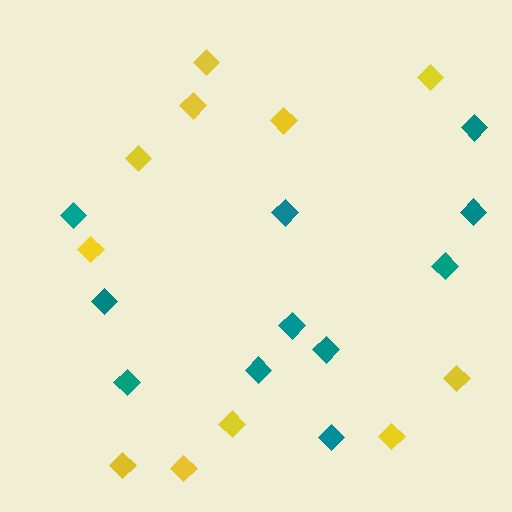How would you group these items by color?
There are 2 groups: one group of teal diamonds (11) and one group of yellow diamonds (11).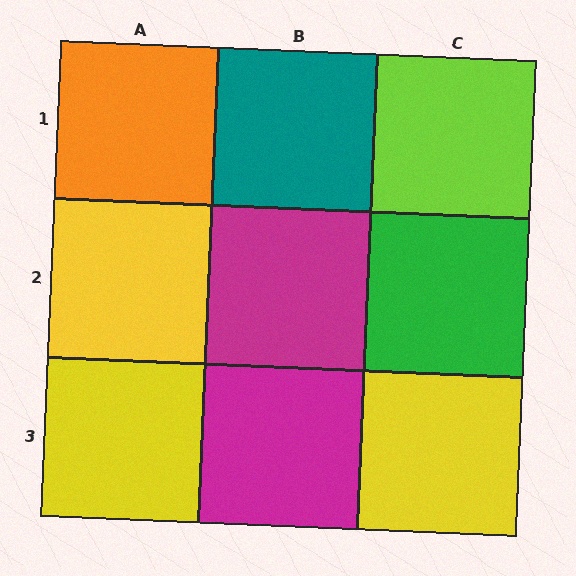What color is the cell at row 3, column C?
Yellow.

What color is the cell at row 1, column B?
Teal.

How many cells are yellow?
3 cells are yellow.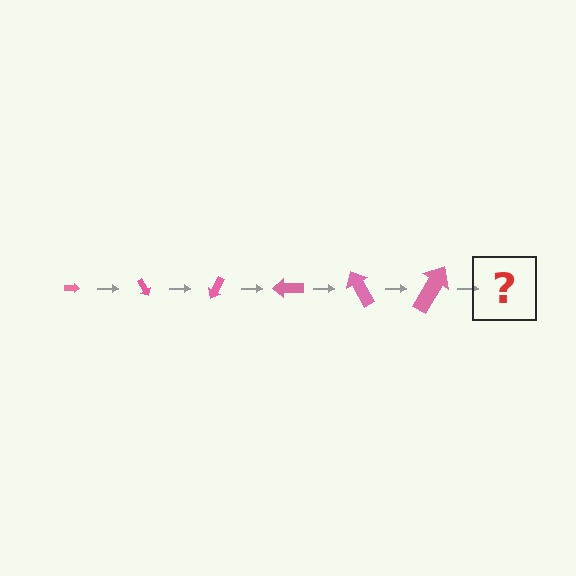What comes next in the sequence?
The next element should be an arrow, larger than the previous one and rotated 360 degrees from the start.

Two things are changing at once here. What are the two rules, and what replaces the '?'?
The two rules are that the arrow grows larger each step and it rotates 60 degrees each step. The '?' should be an arrow, larger than the previous one and rotated 360 degrees from the start.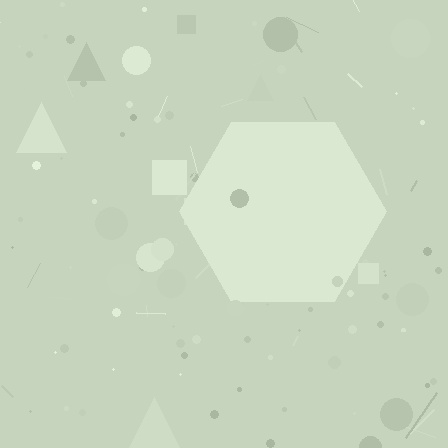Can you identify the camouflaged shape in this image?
The camouflaged shape is a hexagon.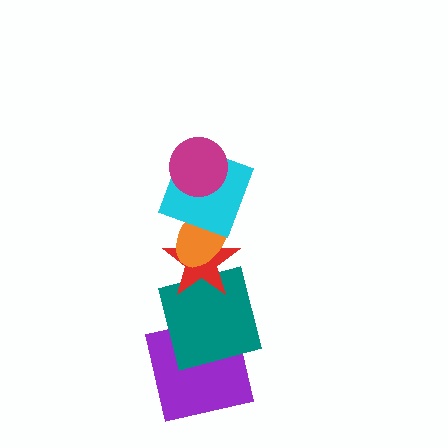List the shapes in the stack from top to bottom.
From top to bottom: the magenta circle, the cyan square, the orange ellipse, the red star, the teal square, the purple square.